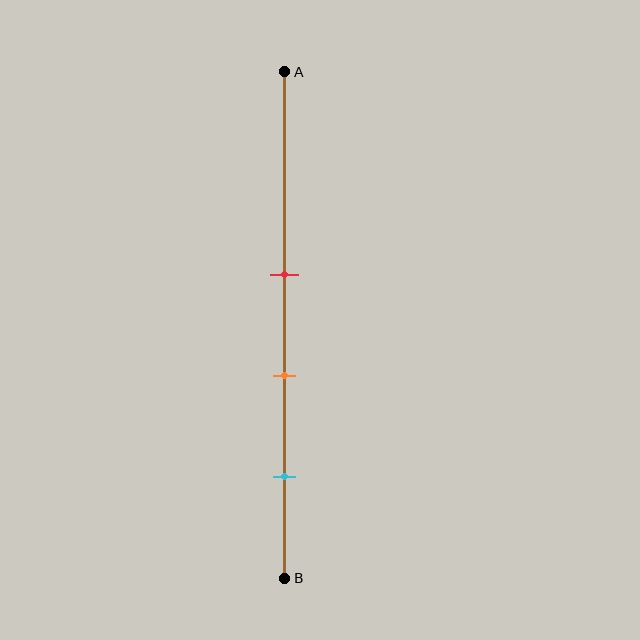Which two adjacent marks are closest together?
The red and orange marks are the closest adjacent pair.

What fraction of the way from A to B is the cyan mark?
The cyan mark is approximately 80% (0.8) of the way from A to B.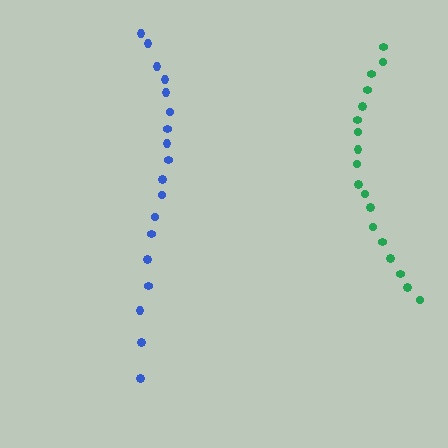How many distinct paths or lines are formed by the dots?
There are 2 distinct paths.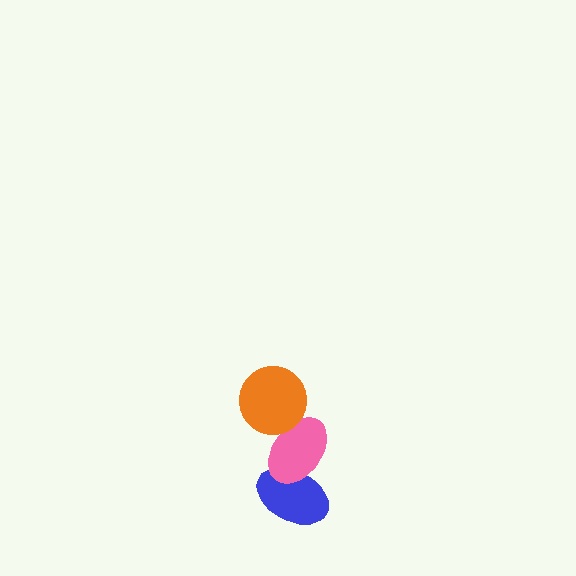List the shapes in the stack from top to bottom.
From top to bottom: the orange circle, the pink ellipse, the blue ellipse.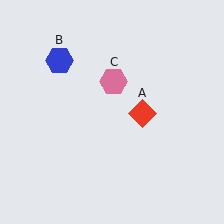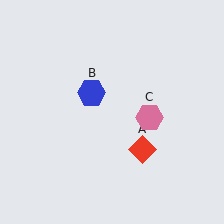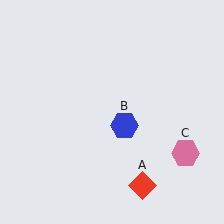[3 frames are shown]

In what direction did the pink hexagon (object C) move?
The pink hexagon (object C) moved down and to the right.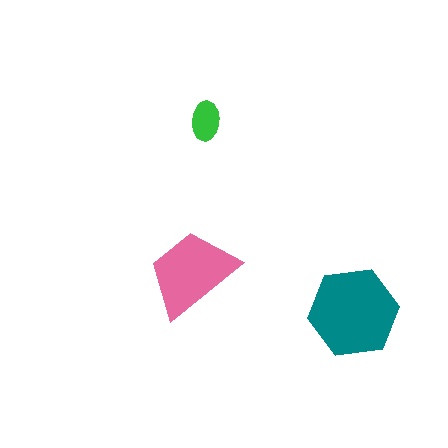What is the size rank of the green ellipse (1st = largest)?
3rd.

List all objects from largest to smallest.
The teal hexagon, the pink trapezoid, the green ellipse.